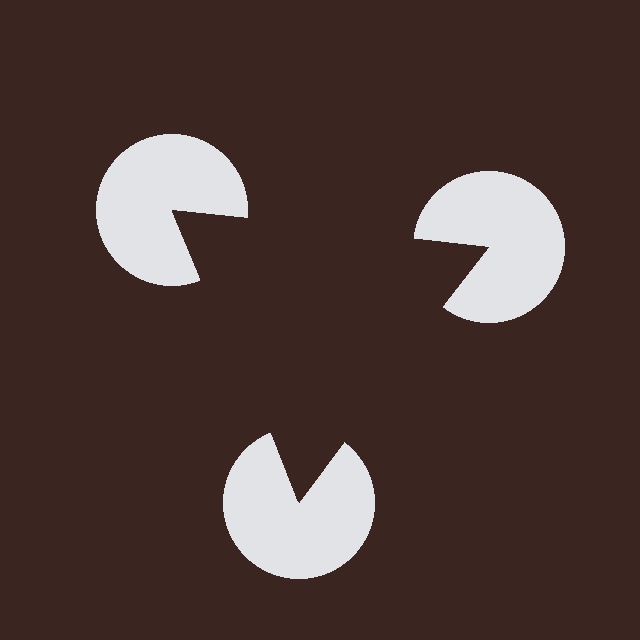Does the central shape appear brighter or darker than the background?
It typically appears slightly darker than the background, even though no actual brightness change is drawn.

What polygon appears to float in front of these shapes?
An illusory triangle — its edges are inferred from the aligned wedge cuts in the pac-man discs, not physically drawn.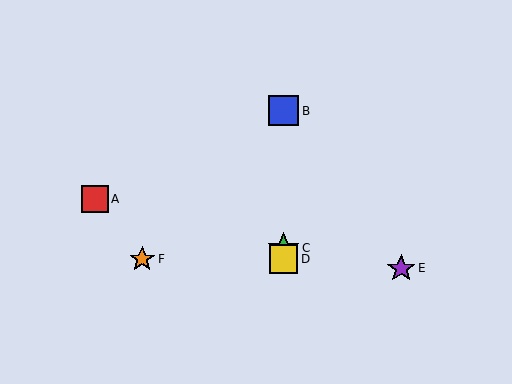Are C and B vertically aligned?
Yes, both are at x≈284.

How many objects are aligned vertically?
3 objects (B, C, D) are aligned vertically.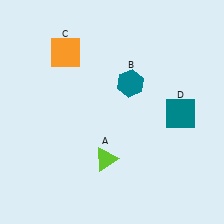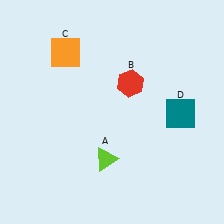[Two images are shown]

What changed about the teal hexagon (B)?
In Image 1, B is teal. In Image 2, it changed to red.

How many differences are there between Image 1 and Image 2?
There is 1 difference between the two images.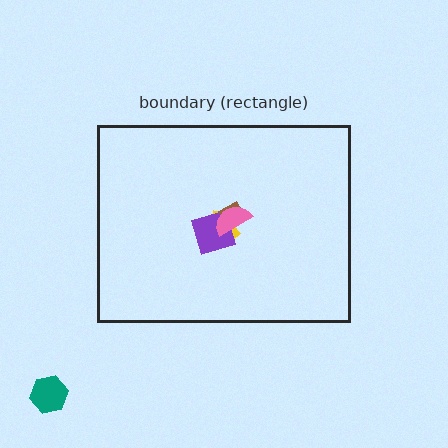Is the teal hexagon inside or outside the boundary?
Outside.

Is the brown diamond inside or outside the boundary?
Inside.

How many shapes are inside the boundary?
4 inside, 1 outside.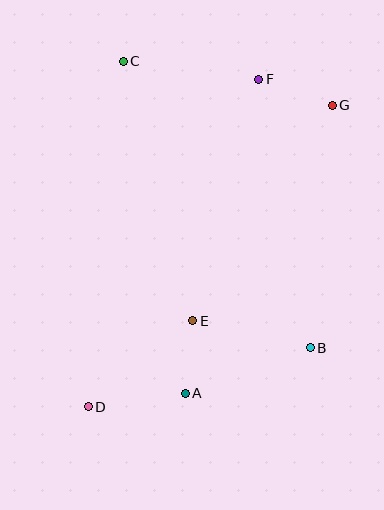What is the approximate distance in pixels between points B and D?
The distance between B and D is approximately 230 pixels.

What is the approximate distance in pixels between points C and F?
The distance between C and F is approximately 137 pixels.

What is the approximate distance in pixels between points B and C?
The distance between B and C is approximately 343 pixels.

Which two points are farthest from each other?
Points D and G are farthest from each other.